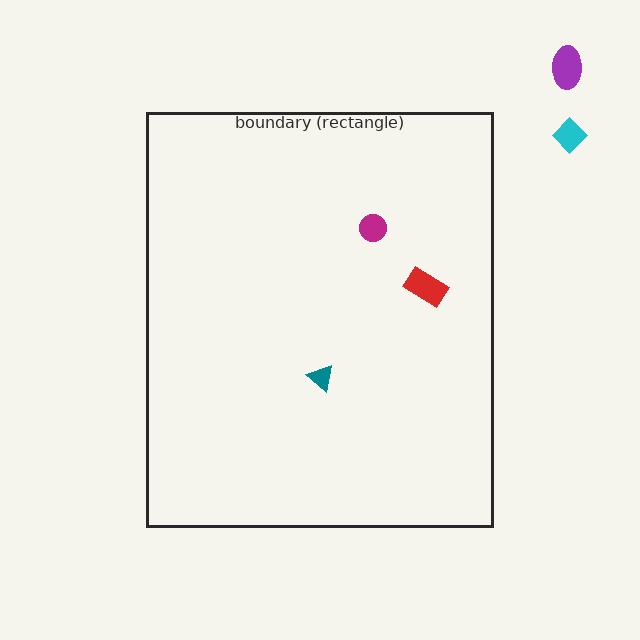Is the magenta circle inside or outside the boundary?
Inside.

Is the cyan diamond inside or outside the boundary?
Outside.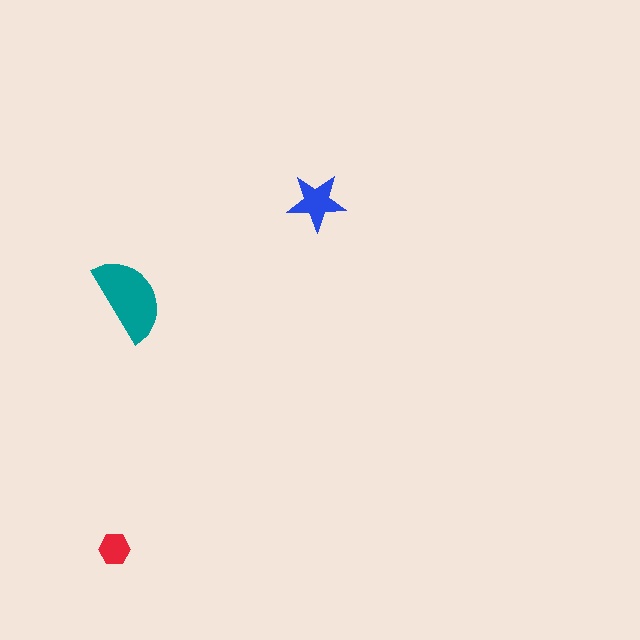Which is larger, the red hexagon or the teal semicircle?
The teal semicircle.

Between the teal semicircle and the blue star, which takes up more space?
The teal semicircle.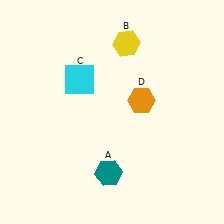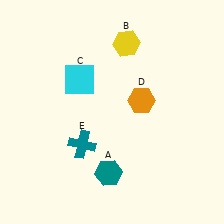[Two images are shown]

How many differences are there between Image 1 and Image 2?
There is 1 difference between the two images.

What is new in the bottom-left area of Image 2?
A teal cross (E) was added in the bottom-left area of Image 2.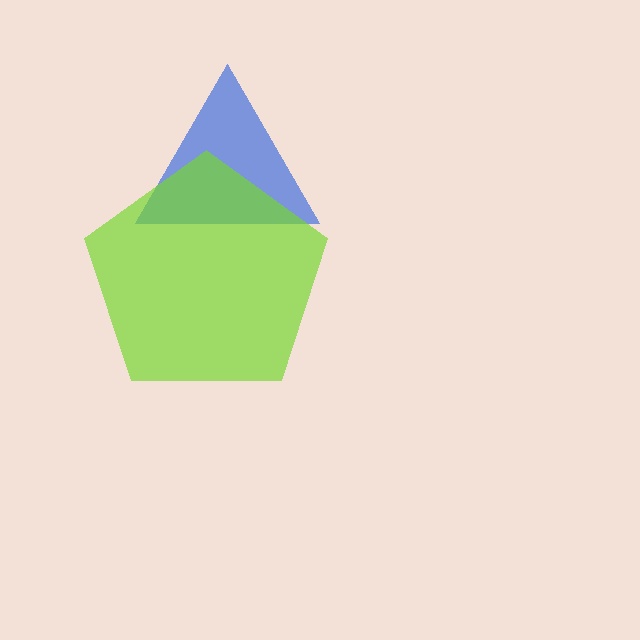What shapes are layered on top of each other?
The layered shapes are: a blue triangle, a lime pentagon.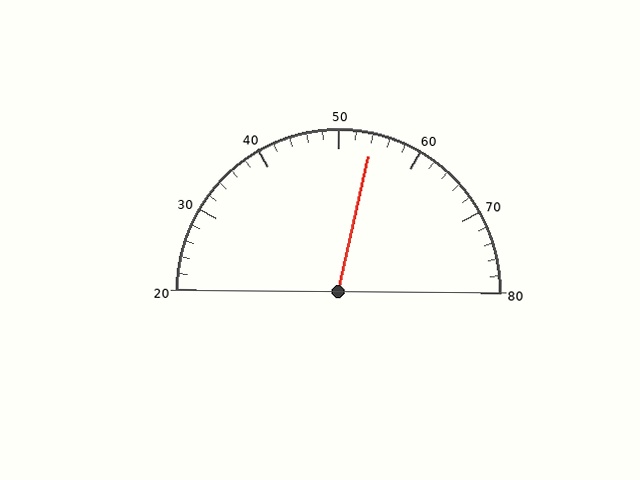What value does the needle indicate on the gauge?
The needle indicates approximately 54.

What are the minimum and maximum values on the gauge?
The gauge ranges from 20 to 80.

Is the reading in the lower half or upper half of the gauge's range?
The reading is in the upper half of the range (20 to 80).